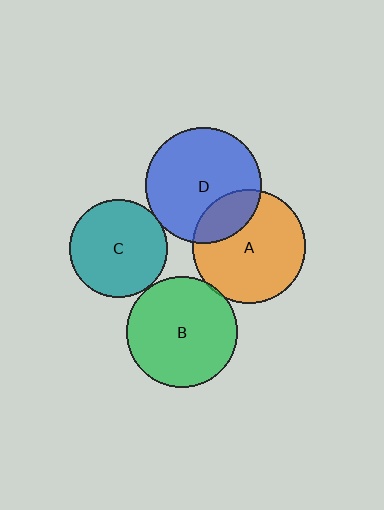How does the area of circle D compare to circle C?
Approximately 1.4 times.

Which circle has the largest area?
Circle D (blue).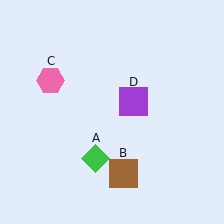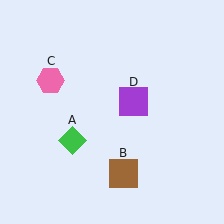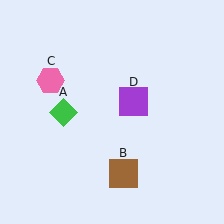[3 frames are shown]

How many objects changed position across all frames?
1 object changed position: green diamond (object A).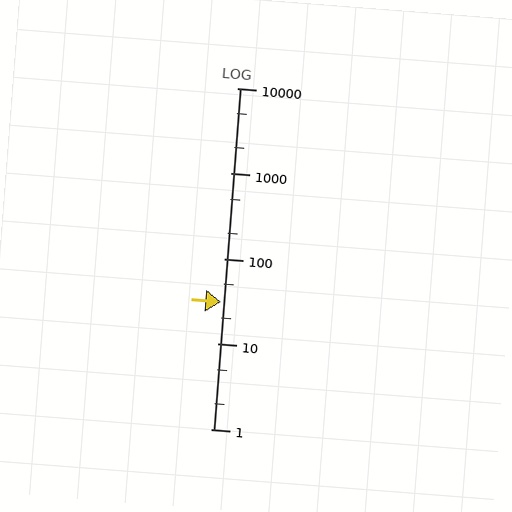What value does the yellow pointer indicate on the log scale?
The pointer indicates approximately 31.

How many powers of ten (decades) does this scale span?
The scale spans 4 decades, from 1 to 10000.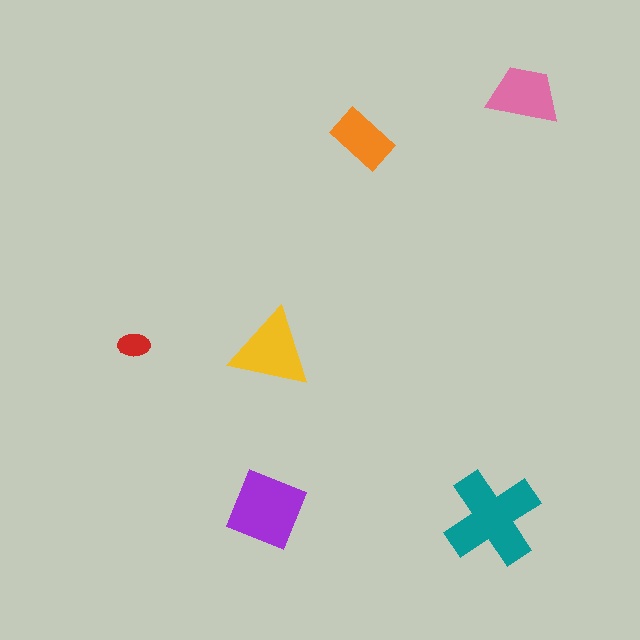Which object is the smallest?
The red ellipse.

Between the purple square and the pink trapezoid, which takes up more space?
The purple square.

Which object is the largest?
The teal cross.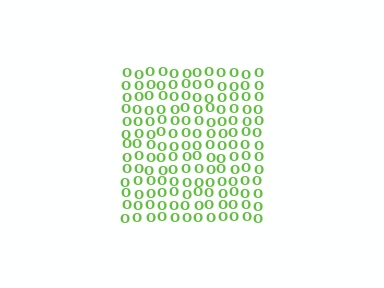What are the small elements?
The small elements are letter O's.